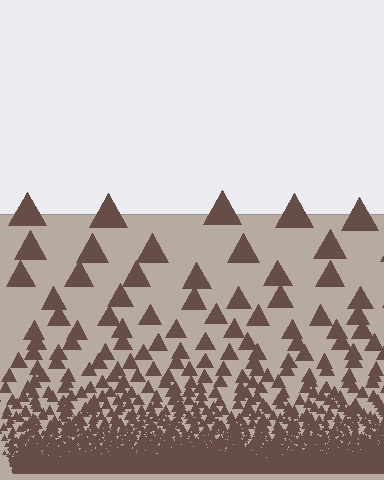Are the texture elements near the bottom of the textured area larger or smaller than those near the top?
Smaller. The gradient is inverted — elements near the bottom are smaller and denser.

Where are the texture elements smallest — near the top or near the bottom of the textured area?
Near the bottom.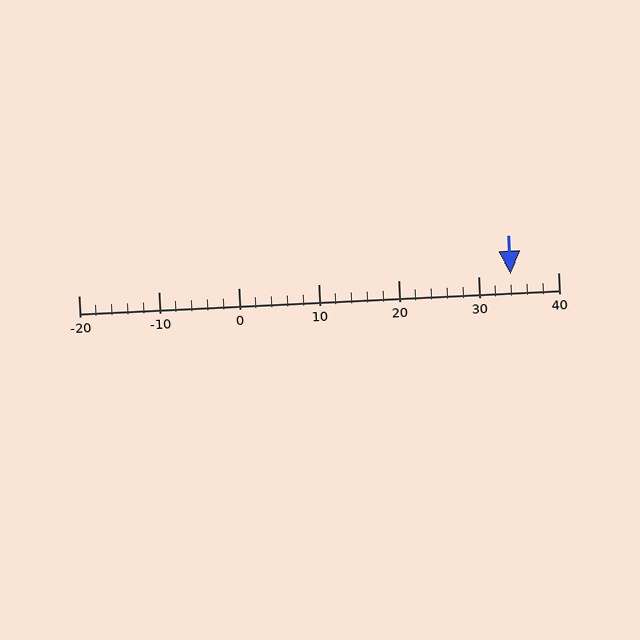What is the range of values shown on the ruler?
The ruler shows values from -20 to 40.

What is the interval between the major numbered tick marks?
The major tick marks are spaced 10 units apart.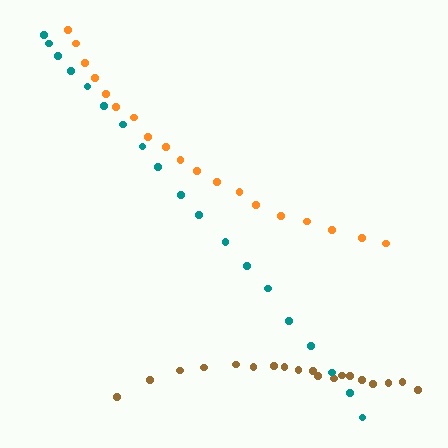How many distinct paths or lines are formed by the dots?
There are 3 distinct paths.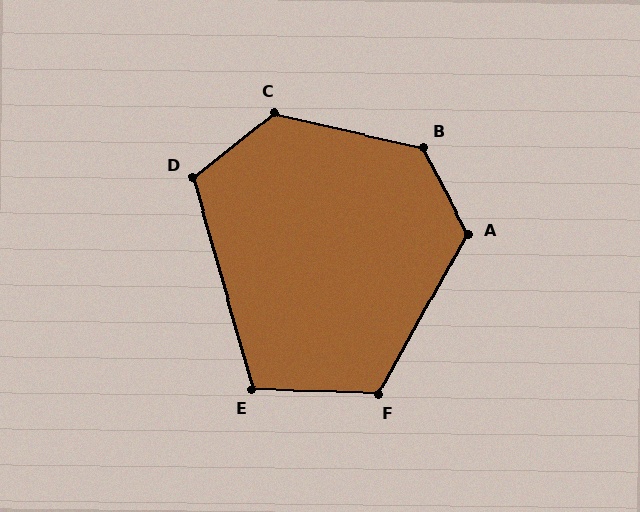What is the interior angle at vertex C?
Approximately 129 degrees (obtuse).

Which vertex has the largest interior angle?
B, at approximately 130 degrees.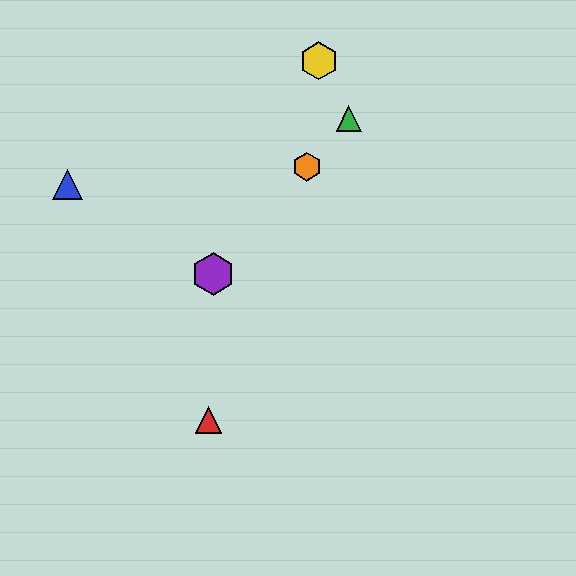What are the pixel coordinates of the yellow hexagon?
The yellow hexagon is at (319, 61).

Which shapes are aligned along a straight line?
The green triangle, the purple hexagon, the orange hexagon are aligned along a straight line.